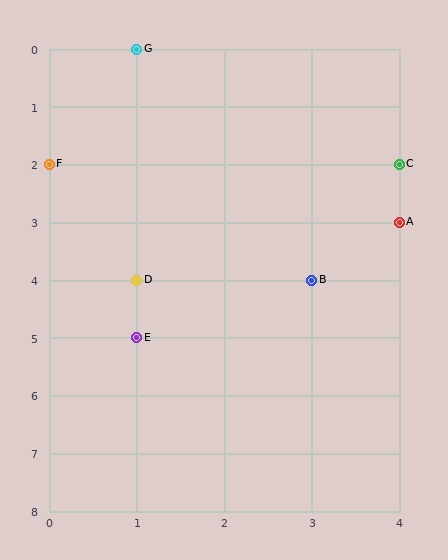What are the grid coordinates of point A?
Point A is at grid coordinates (4, 3).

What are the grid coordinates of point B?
Point B is at grid coordinates (3, 4).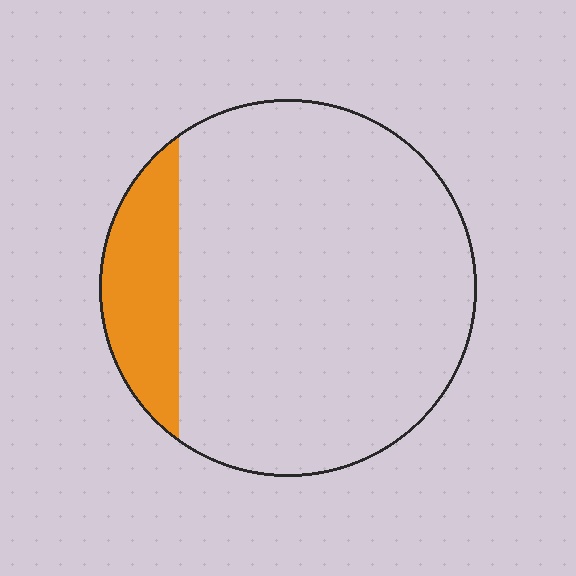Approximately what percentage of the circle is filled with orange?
Approximately 15%.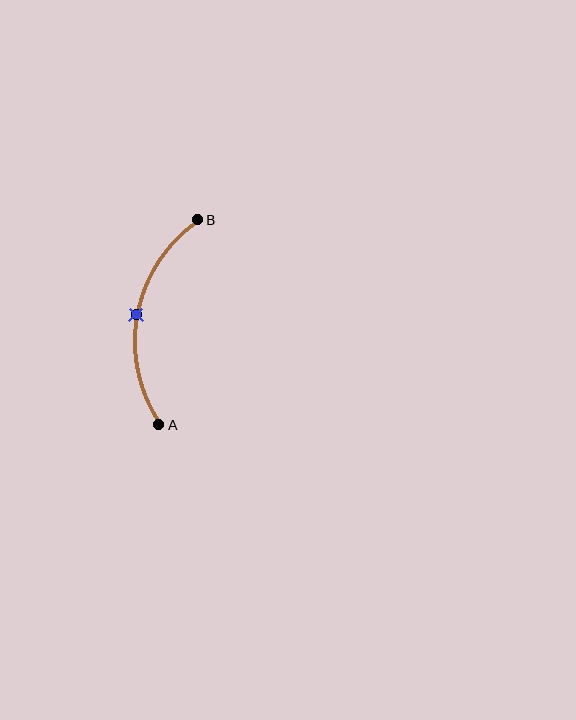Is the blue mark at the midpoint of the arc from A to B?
Yes. The blue mark lies on the arc at equal arc-length from both A and B — it is the arc midpoint.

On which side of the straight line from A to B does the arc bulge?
The arc bulges to the left of the straight line connecting A and B.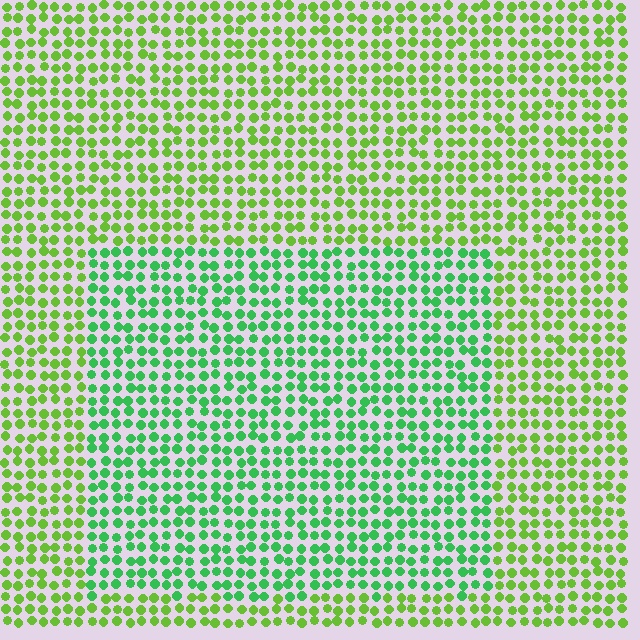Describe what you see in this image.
The image is filled with small lime elements in a uniform arrangement. A rectangle-shaped region is visible where the elements are tinted to a slightly different hue, forming a subtle color boundary.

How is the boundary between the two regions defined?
The boundary is defined purely by a slight shift in hue (about 36 degrees). Spacing, size, and orientation are identical on both sides.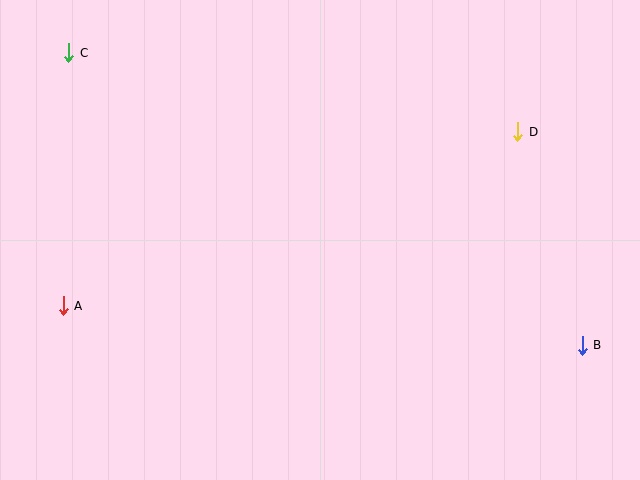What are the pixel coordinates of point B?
Point B is at (582, 345).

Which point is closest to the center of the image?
Point D at (518, 132) is closest to the center.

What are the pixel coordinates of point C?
Point C is at (68, 53).